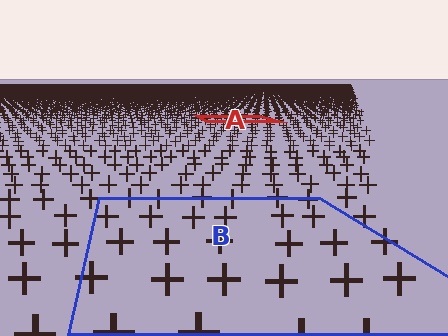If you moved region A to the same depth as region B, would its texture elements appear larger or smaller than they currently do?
They would appear larger. At a closer depth, the same texture elements are projected at a bigger on-screen size.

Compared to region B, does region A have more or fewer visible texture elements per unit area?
Region A has more texture elements per unit area — they are packed more densely because it is farther away.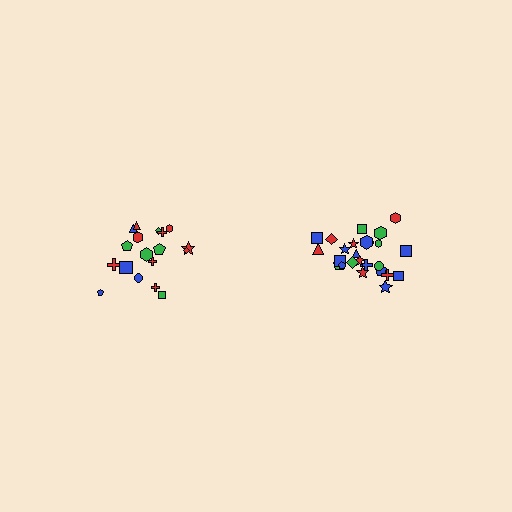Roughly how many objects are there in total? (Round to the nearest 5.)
Roughly 45 objects in total.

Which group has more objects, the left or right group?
The right group.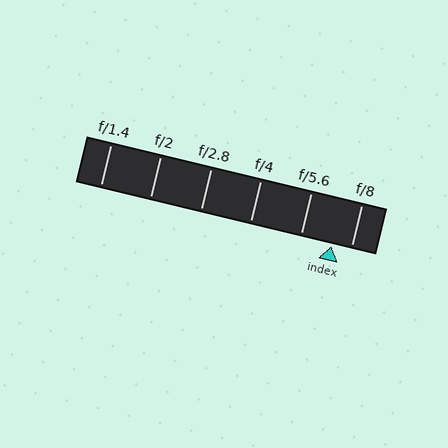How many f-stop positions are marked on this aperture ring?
There are 6 f-stop positions marked.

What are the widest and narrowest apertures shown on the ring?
The widest aperture shown is f/1.4 and the narrowest is f/8.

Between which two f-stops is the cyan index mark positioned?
The index mark is between f/5.6 and f/8.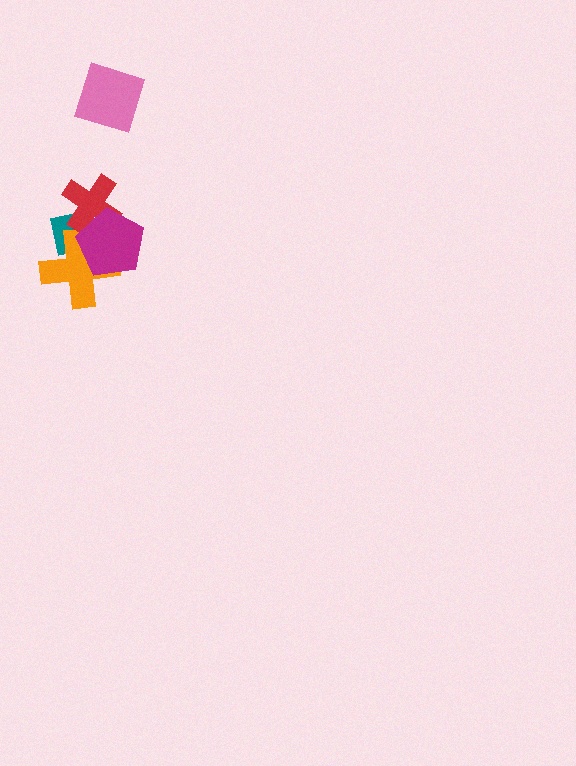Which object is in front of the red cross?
The magenta pentagon is in front of the red cross.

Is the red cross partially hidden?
Yes, it is partially covered by another shape.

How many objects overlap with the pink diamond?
0 objects overlap with the pink diamond.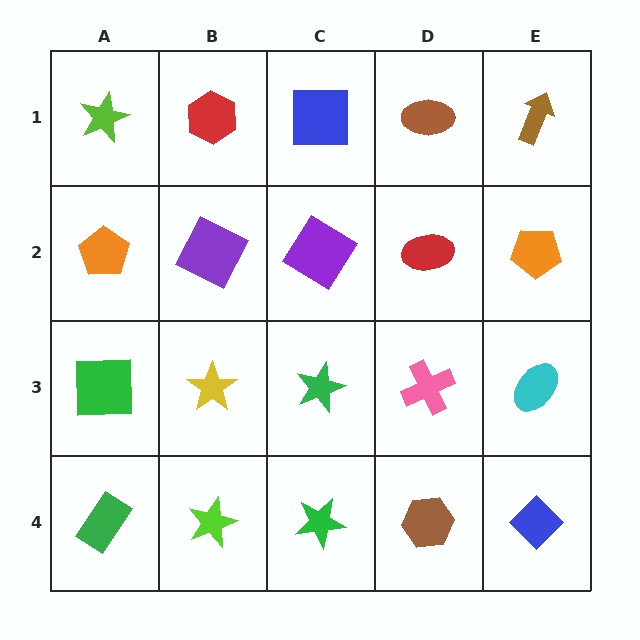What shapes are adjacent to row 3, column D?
A red ellipse (row 2, column D), a brown hexagon (row 4, column D), a green star (row 3, column C), a cyan ellipse (row 3, column E).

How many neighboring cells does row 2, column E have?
3.